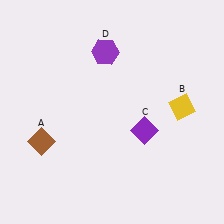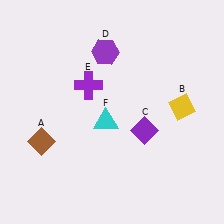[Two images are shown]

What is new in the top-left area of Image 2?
A purple cross (E) was added in the top-left area of Image 2.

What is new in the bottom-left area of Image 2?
A cyan triangle (F) was added in the bottom-left area of Image 2.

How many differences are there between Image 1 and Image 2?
There are 2 differences between the two images.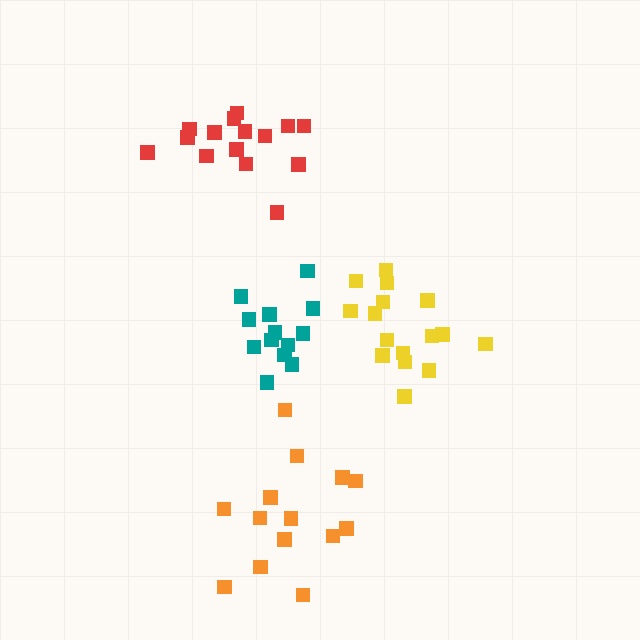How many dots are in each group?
Group 1: 13 dots, Group 2: 16 dots, Group 3: 15 dots, Group 4: 14 dots (58 total).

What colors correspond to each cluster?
The clusters are colored: teal, yellow, red, orange.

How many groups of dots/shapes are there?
There are 4 groups.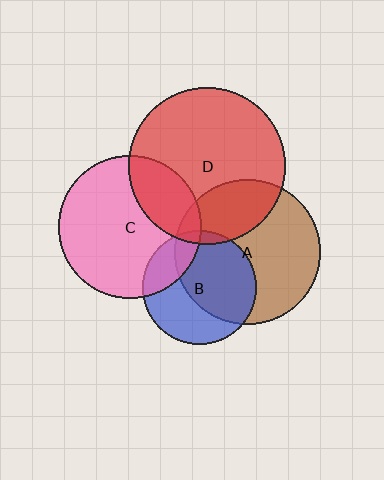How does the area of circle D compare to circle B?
Approximately 1.9 times.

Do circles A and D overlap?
Yes.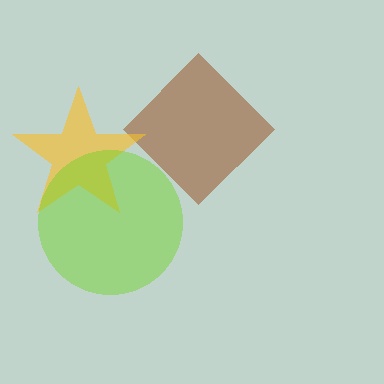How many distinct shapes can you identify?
There are 3 distinct shapes: a brown diamond, a yellow star, a lime circle.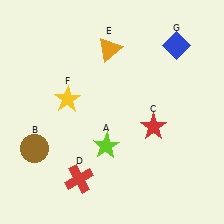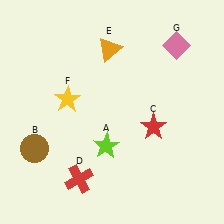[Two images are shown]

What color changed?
The diamond (G) changed from blue in Image 1 to pink in Image 2.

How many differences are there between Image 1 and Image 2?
There is 1 difference between the two images.